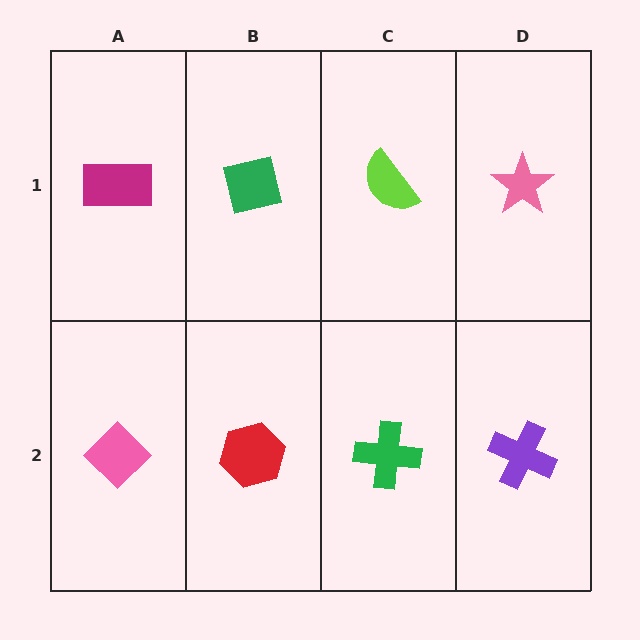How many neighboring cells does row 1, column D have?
2.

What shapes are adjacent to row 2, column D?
A pink star (row 1, column D), a green cross (row 2, column C).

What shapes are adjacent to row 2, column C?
A lime semicircle (row 1, column C), a red hexagon (row 2, column B), a purple cross (row 2, column D).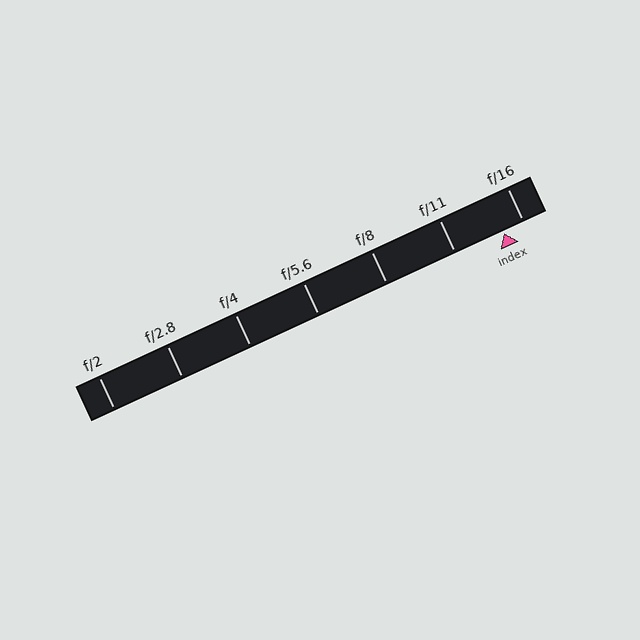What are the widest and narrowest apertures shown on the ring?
The widest aperture shown is f/2 and the narrowest is f/16.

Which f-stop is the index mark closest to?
The index mark is closest to f/16.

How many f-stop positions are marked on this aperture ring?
There are 7 f-stop positions marked.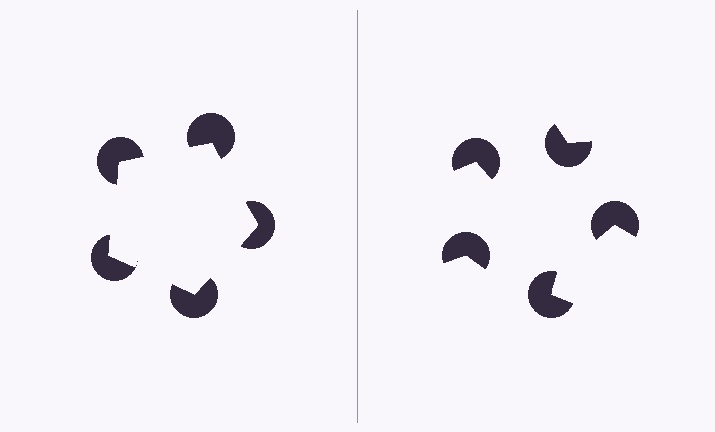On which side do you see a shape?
An illusory pentagon appears on the left side. On the right side the wedge cuts are rotated, so no coherent shape forms.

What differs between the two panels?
The pac-man discs are positioned identically on both sides; only the wedge orientations differ. On the left they align to a pentagon; on the right they are misaligned.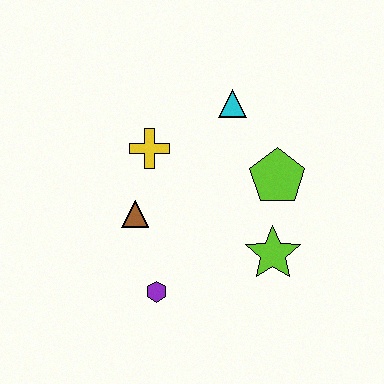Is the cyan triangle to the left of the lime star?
Yes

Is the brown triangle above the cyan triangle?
No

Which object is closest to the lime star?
The lime pentagon is closest to the lime star.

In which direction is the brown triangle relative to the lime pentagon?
The brown triangle is to the left of the lime pentagon.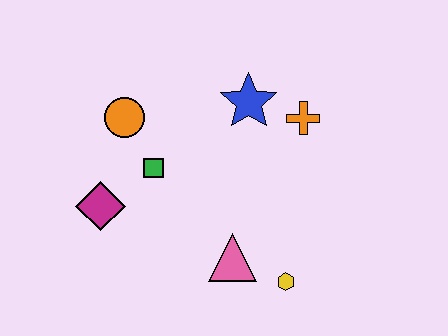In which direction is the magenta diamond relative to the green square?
The magenta diamond is to the left of the green square.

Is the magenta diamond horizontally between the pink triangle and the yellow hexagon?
No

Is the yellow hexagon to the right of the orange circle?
Yes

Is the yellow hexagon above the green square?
No